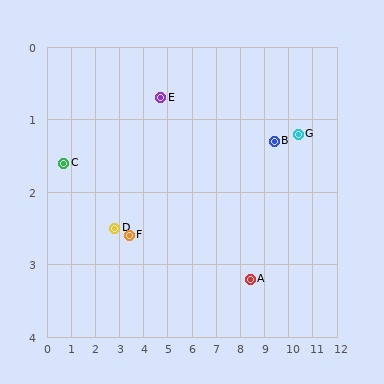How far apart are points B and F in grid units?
Points B and F are about 6.1 grid units apart.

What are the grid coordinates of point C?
Point C is at approximately (0.7, 1.6).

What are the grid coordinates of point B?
Point B is at approximately (9.4, 1.3).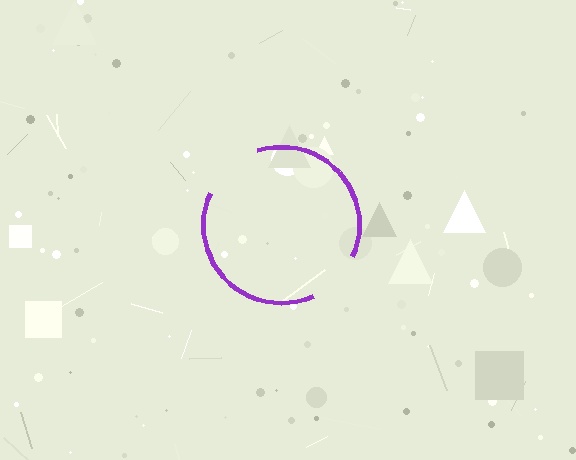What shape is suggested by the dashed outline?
The dashed outline suggests a circle.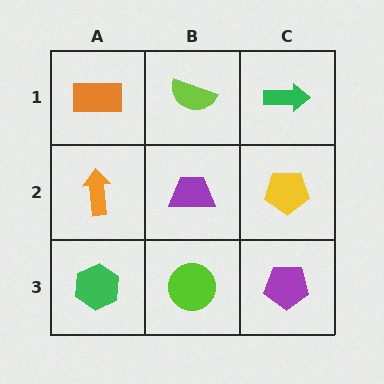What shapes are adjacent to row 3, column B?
A purple trapezoid (row 2, column B), a green hexagon (row 3, column A), a purple pentagon (row 3, column C).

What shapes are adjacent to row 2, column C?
A green arrow (row 1, column C), a purple pentagon (row 3, column C), a purple trapezoid (row 2, column B).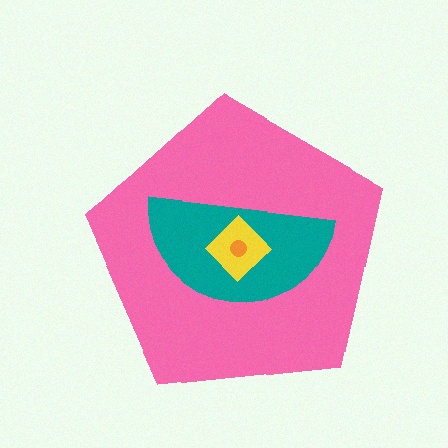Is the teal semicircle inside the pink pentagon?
Yes.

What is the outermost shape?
The pink pentagon.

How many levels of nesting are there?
4.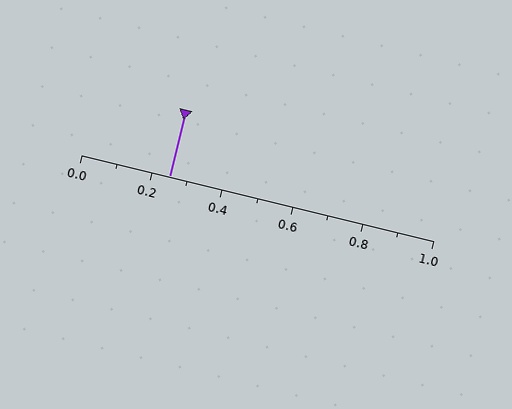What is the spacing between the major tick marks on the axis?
The major ticks are spaced 0.2 apart.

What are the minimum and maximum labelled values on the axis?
The axis runs from 0.0 to 1.0.